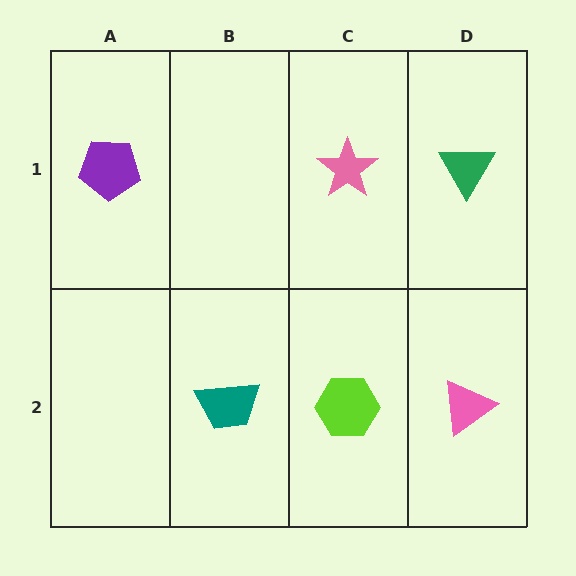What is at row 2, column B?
A teal trapezoid.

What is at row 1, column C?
A pink star.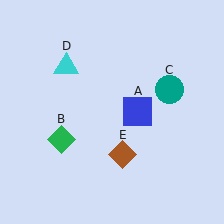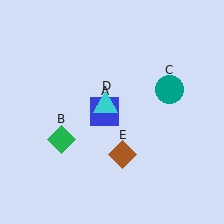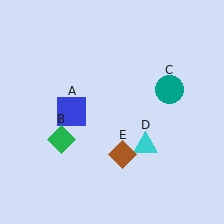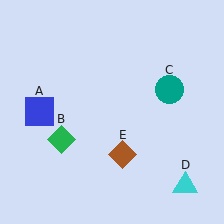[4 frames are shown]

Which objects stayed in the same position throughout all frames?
Green diamond (object B) and teal circle (object C) and brown diamond (object E) remained stationary.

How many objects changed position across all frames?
2 objects changed position: blue square (object A), cyan triangle (object D).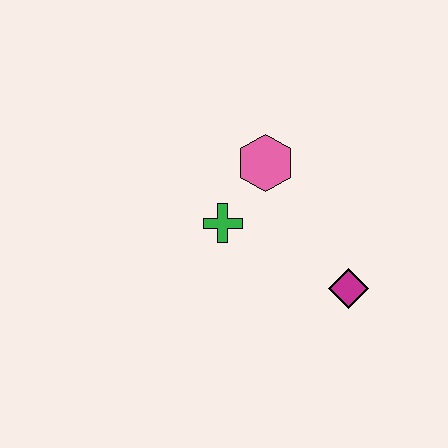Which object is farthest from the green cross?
The magenta diamond is farthest from the green cross.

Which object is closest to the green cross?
The pink hexagon is closest to the green cross.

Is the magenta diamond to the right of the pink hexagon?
Yes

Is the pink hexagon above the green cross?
Yes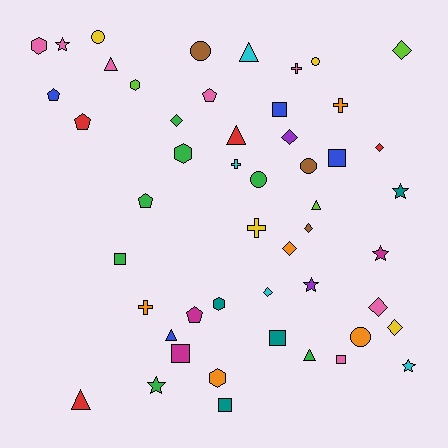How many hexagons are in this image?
There are 5 hexagons.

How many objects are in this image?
There are 50 objects.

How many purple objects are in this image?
There are 2 purple objects.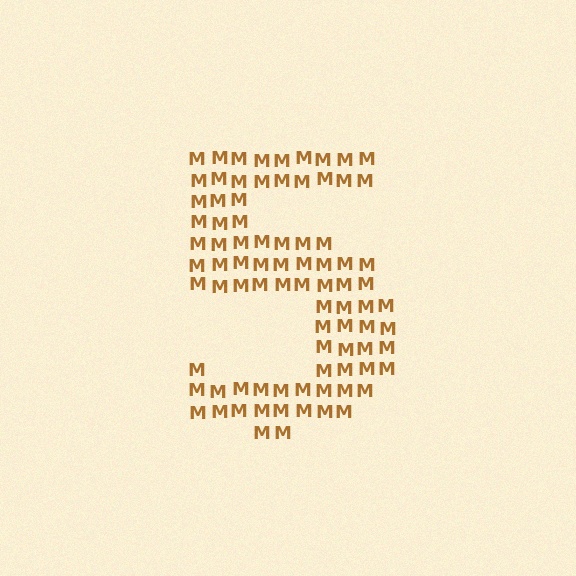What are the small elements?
The small elements are letter M's.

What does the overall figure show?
The overall figure shows the digit 5.